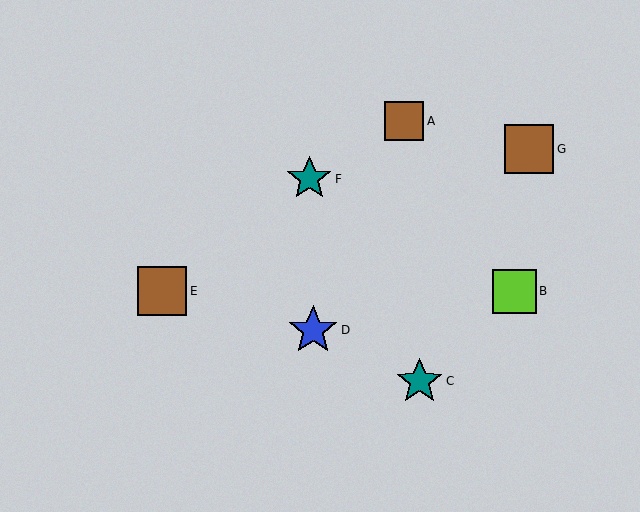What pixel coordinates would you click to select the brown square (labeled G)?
Click at (529, 149) to select the brown square G.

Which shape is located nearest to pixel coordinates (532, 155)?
The brown square (labeled G) at (529, 149) is nearest to that location.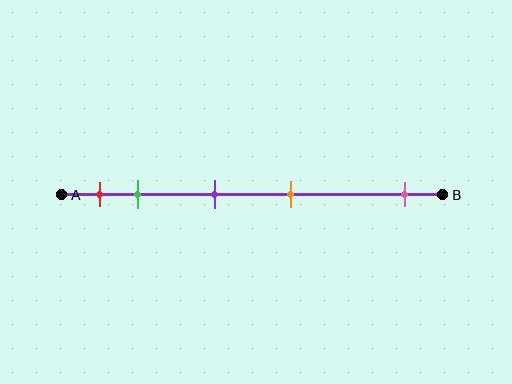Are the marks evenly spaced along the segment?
No, the marks are not evenly spaced.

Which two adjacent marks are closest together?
The red and green marks are the closest adjacent pair.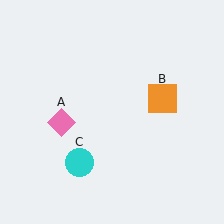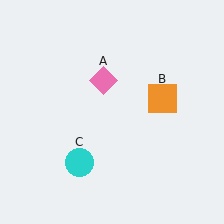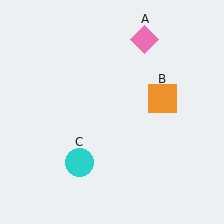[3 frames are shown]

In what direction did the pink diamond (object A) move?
The pink diamond (object A) moved up and to the right.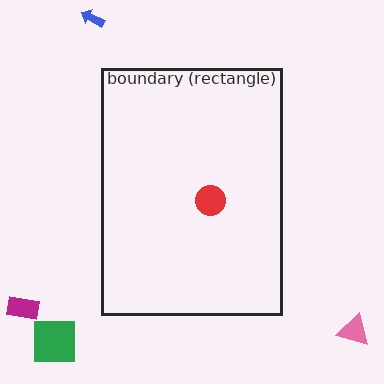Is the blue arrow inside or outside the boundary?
Outside.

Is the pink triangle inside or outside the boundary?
Outside.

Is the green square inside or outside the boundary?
Outside.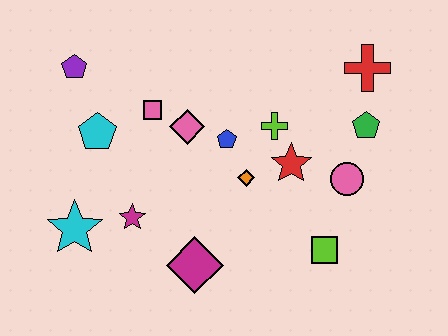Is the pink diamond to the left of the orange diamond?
Yes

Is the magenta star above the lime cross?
No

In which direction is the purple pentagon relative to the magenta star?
The purple pentagon is above the magenta star.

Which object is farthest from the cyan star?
The red cross is farthest from the cyan star.